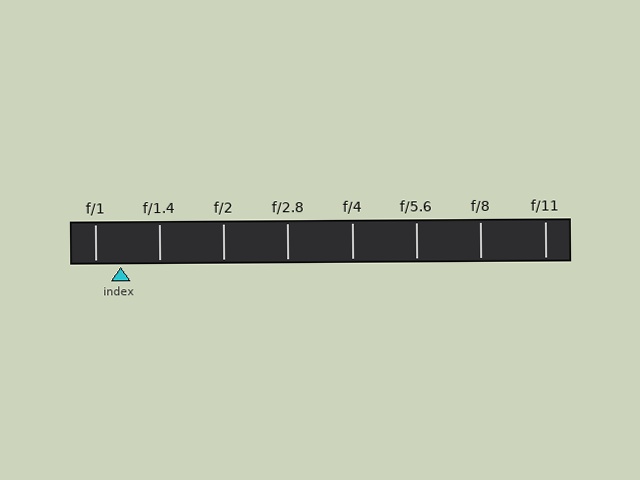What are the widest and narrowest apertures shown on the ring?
The widest aperture shown is f/1 and the narrowest is f/11.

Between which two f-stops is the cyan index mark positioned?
The index mark is between f/1 and f/1.4.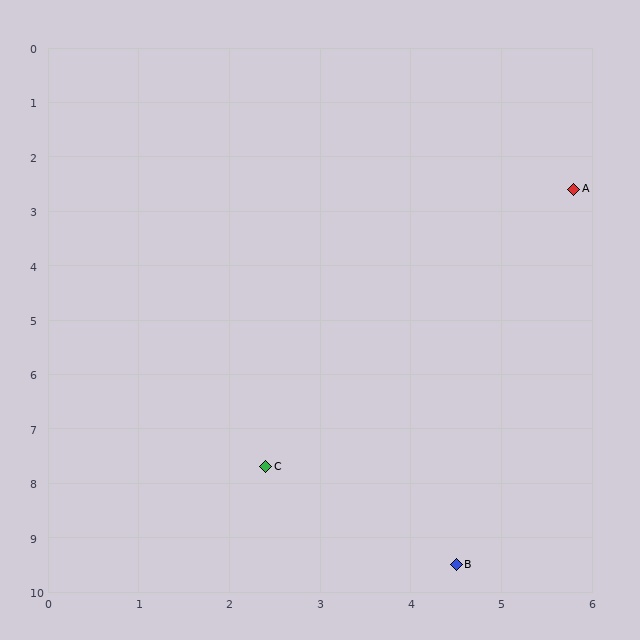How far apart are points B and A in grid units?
Points B and A are about 7.0 grid units apart.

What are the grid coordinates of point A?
Point A is at approximately (5.8, 2.6).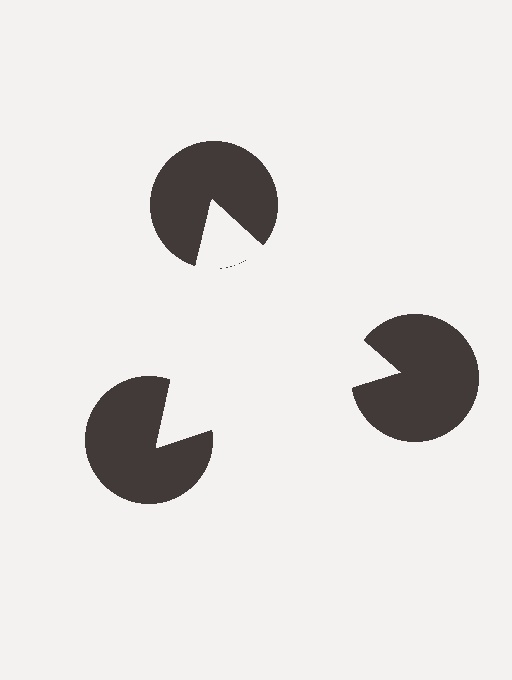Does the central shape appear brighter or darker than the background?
It typically appears slightly brighter than the background, even though no actual brightness change is drawn.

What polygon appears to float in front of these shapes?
An illusory triangle — its edges are inferred from the aligned wedge cuts in the pac-man discs, not physically drawn.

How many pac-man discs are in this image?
There are 3 — one at each vertex of the illusory triangle.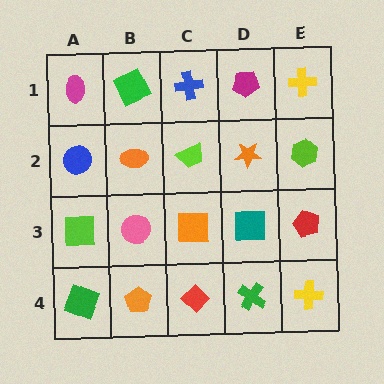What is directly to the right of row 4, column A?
An orange pentagon.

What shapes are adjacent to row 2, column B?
A green square (row 1, column B), a pink circle (row 3, column B), a blue circle (row 2, column A), a lime trapezoid (row 2, column C).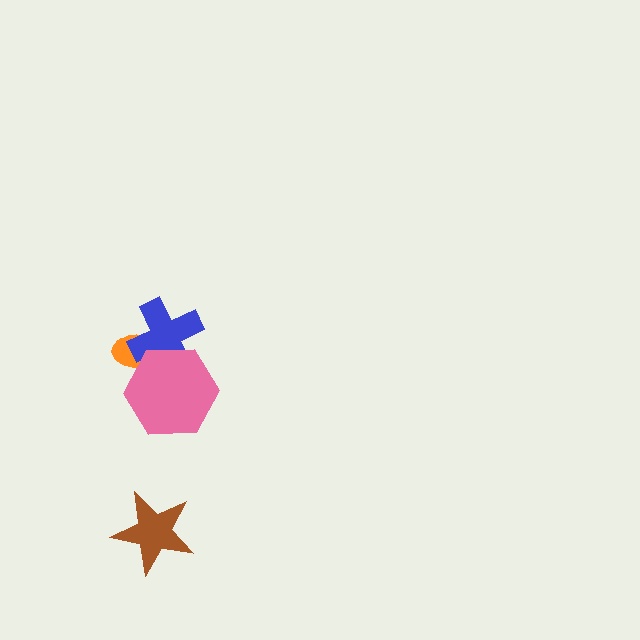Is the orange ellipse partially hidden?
Yes, it is partially covered by another shape.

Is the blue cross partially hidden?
Yes, it is partially covered by another shape.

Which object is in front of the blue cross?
The pink hexagon is in front of the blue cross.